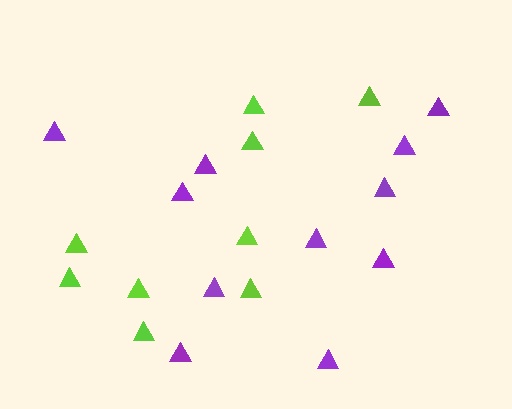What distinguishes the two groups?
There are 2 groups: one group of purple triangles (11) and one group of lime triangles (9).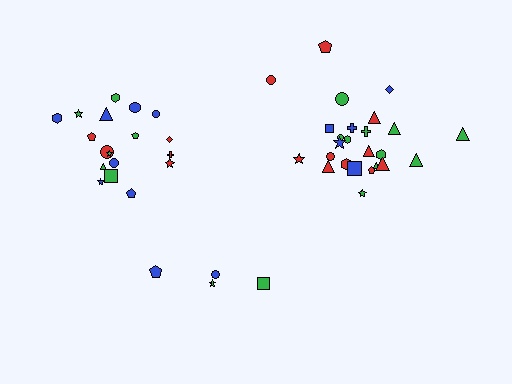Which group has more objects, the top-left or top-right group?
The top-right group.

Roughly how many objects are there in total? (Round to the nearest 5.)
Roughly 45 objects in total.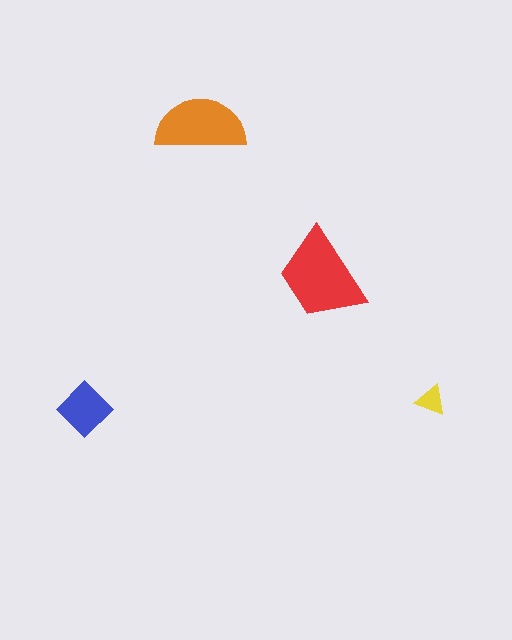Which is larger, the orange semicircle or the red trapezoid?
The red trapezoid.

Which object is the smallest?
The yellow triangle.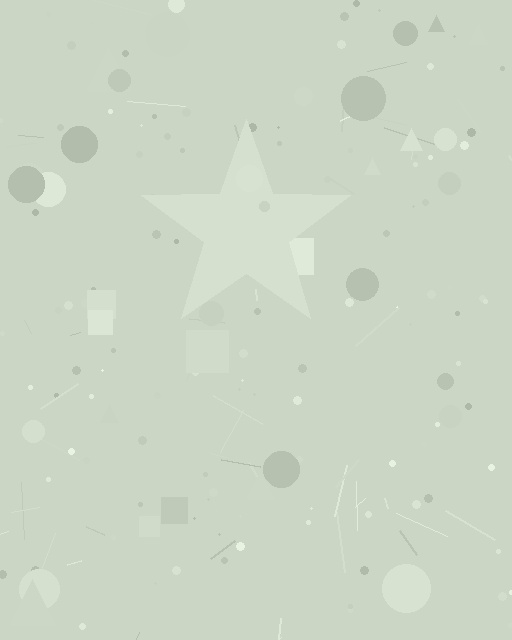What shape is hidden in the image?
A star is hidden in the image.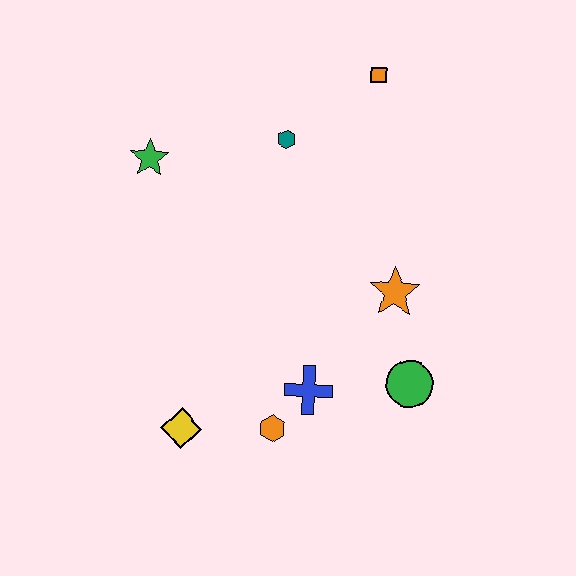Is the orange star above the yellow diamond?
Yes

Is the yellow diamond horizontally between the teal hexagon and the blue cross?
No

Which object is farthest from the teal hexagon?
The yellow diamond is farthest from the teal hexagon.